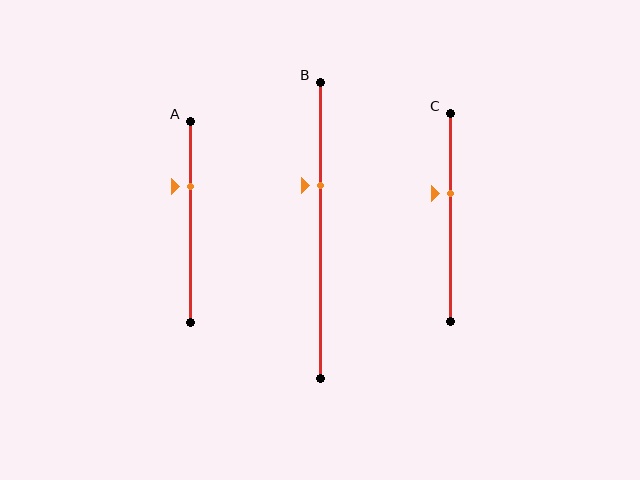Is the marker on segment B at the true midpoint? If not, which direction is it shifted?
No, the marker on segment B is shifted upward by about 15% of the segment length.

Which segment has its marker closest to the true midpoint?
Segment C has its marker closest to the true midpoint.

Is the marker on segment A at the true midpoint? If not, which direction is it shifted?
No, the marker on segment A is shifted upward by about 17% of the segment length.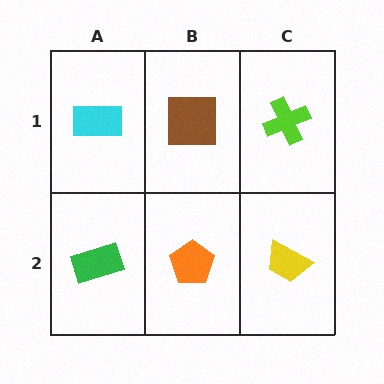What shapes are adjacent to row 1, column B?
An orange pentagon (row 2, column B), a cyan rectangle (row 1, column A), a lime cross (row 1, column C).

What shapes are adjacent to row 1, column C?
A yellow trapezoid (row 2, column C), a brown square (row 1, column B).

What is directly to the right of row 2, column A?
An orange pentagon.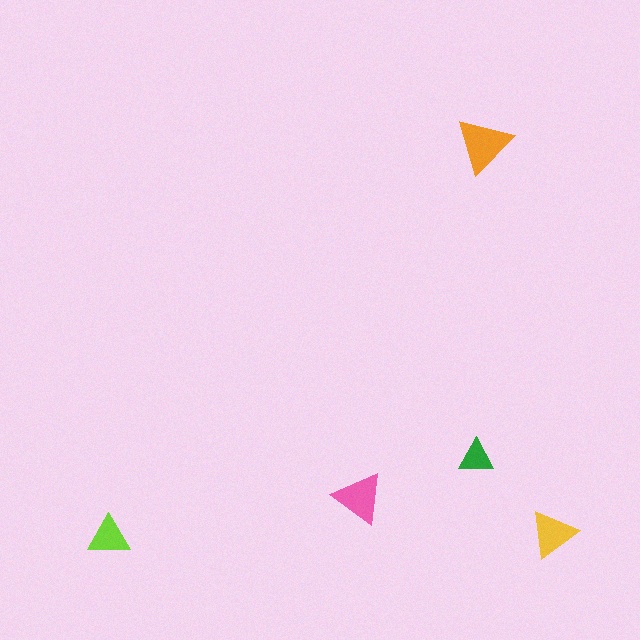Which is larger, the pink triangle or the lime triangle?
The pink one.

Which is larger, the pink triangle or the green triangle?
The pink one.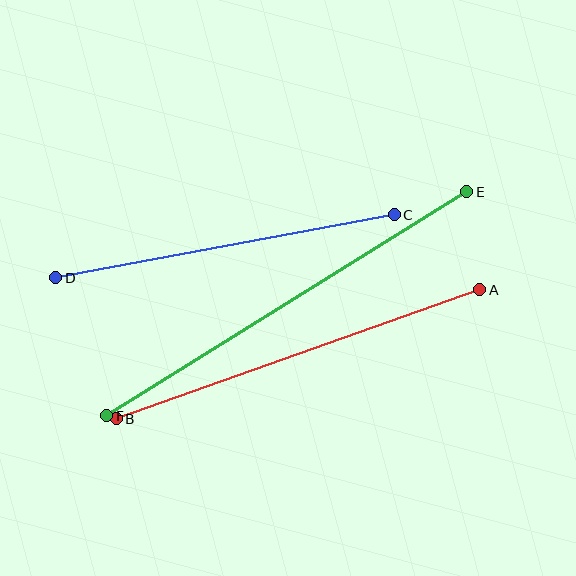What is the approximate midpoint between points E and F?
The midpoint is at approximately (287, 304) pixels.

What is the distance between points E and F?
The distance is approximately 424 pixels.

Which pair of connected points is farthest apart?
Points E and F are farthest apart.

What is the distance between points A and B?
The distance is approximately 386 pixels.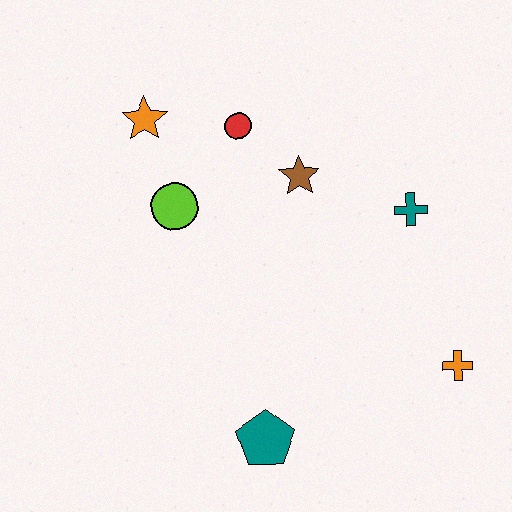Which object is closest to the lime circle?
The orange star is closest to the lime circle.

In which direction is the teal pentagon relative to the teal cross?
The teal pentagon is below the teal cross.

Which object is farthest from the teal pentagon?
The orange star is farthest from the teal pentagon.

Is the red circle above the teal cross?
Yes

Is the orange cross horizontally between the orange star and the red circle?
No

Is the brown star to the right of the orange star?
Yes